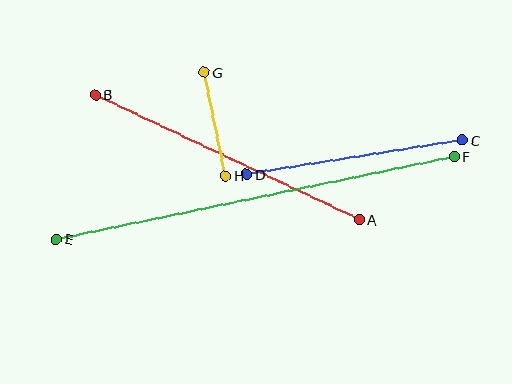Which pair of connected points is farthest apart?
Points E and F are farthest apart.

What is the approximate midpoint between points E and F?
The midpoint is at approximately (255, 198) pixels.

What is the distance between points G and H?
The distance is approximately 106 pixels.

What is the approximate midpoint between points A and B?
The midpoint is at approximately (227, 157) pixels.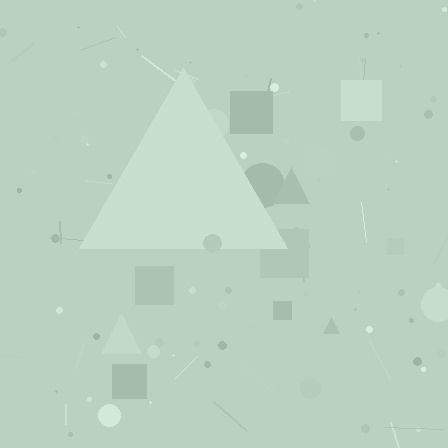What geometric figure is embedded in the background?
A triangle is embedded in the background.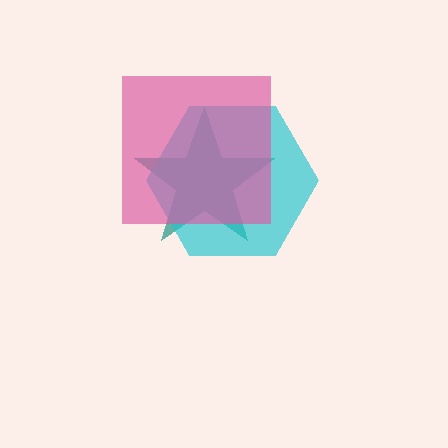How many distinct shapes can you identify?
There are 3 distinct shapes: a teal star, a cyan hexagon, a pink square.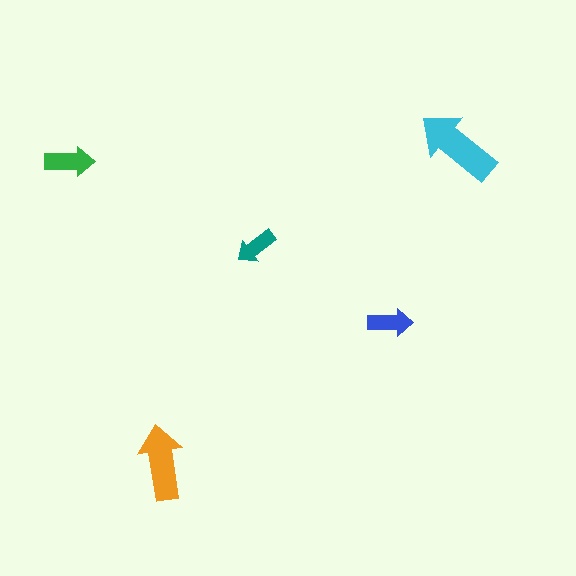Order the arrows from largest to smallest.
the cyan one, the orange one, the green one, the blue one, the teal one.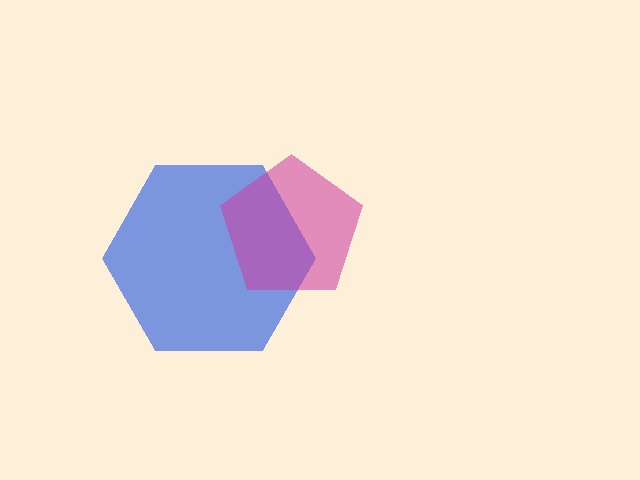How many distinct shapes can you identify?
There are 2 distinct shapes: a blue hexagon, a magenta pentagon.